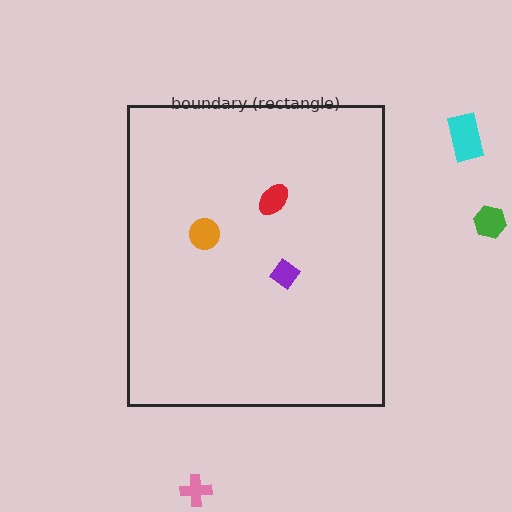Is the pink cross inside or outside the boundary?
Outside.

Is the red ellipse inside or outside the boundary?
Inside.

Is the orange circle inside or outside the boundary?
Inside.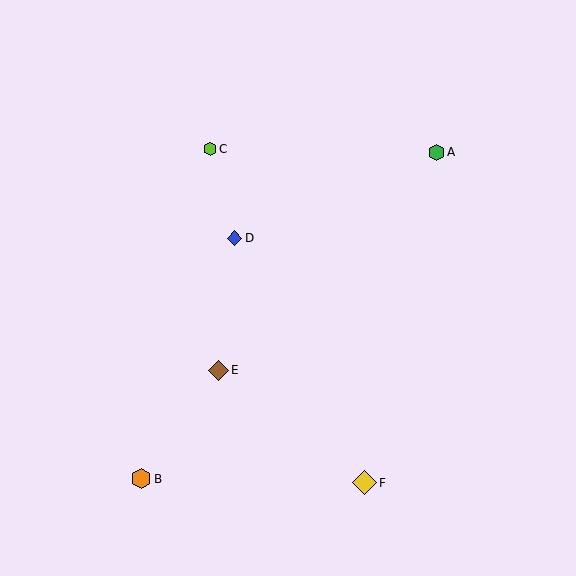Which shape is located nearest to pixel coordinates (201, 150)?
The lime hexagon (labeled C) at (210, 149) is nearest to that location.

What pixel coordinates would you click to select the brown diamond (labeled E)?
Click at (218, 370) to select the brown diamond E.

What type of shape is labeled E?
Shape E is a brown diamond.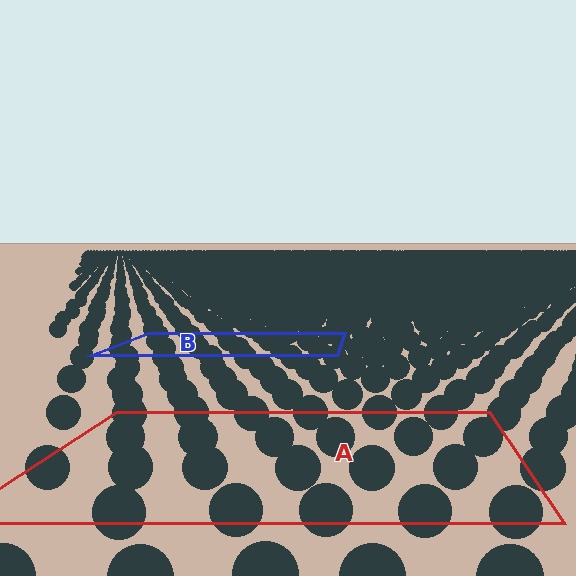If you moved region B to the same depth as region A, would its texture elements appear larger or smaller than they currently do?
They would appear larger. At a closer depth, the same texture elements are projected at a bigger on-screen size.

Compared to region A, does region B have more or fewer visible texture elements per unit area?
Region B has more texture elements per unit area — they are packed more densely because it is farther away.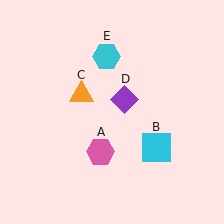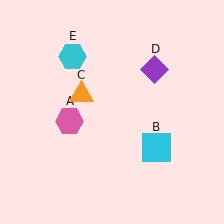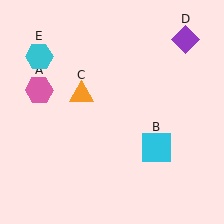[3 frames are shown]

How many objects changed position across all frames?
3 objects changed position: pink hexagon (object A), purple diamond (object D), cyan hexagon (object E).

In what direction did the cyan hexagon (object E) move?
The cyan hexagon (object E) moved left.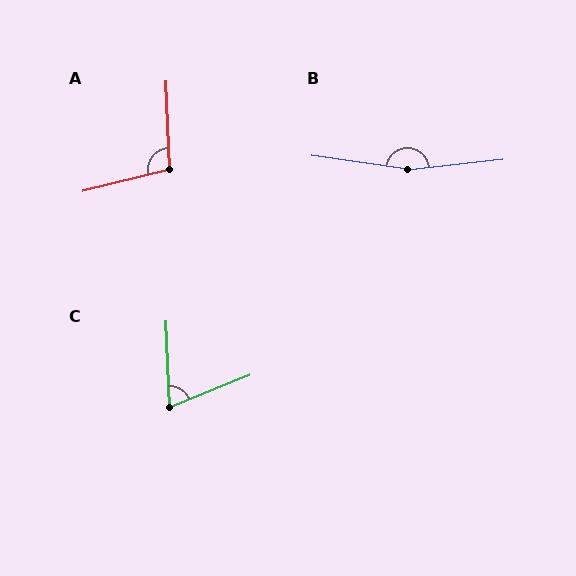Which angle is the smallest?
C, at approximately 70 degrees.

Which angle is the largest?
B, at approximately 165 degrees.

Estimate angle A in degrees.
Approximately 102 degrees.